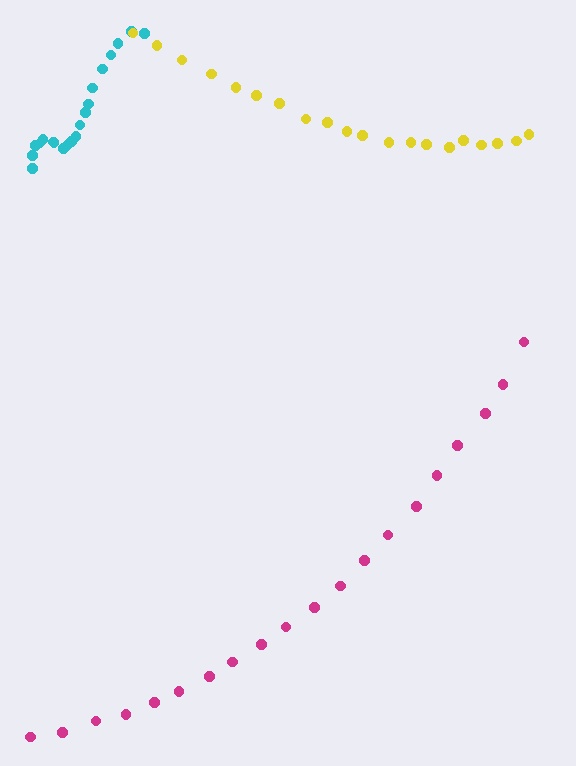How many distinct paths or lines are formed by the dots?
There are 3 distinct paths.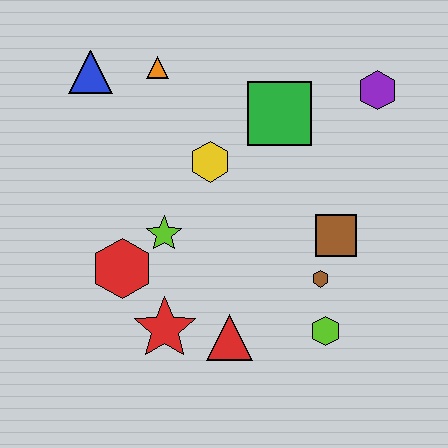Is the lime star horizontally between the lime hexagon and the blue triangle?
Yes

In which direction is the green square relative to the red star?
The green square is above the red star.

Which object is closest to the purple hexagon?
The green square is closest to the purple hexagon.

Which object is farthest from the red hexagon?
The purple hexagon is farthest from the red hexagon.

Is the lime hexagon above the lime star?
No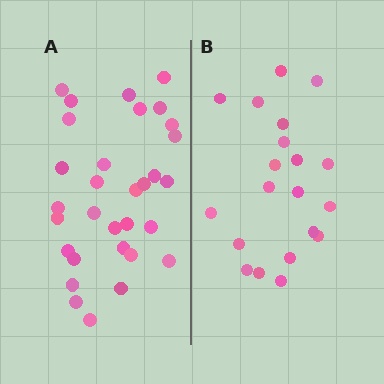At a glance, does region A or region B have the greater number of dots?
Region A (the left region) has more dots.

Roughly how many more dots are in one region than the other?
Region A has roughly 12 or so more dots than region B.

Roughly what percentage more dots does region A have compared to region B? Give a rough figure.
About 55% more.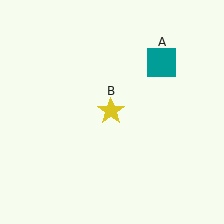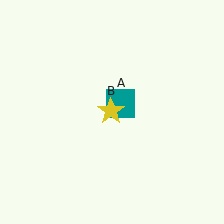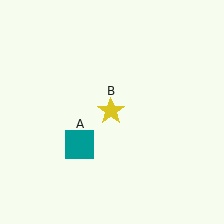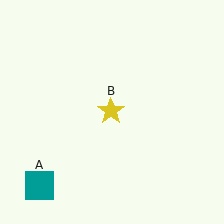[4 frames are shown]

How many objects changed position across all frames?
1 object changed position: teal square (object A).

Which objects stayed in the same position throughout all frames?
Yellow star (object B) remained stationary.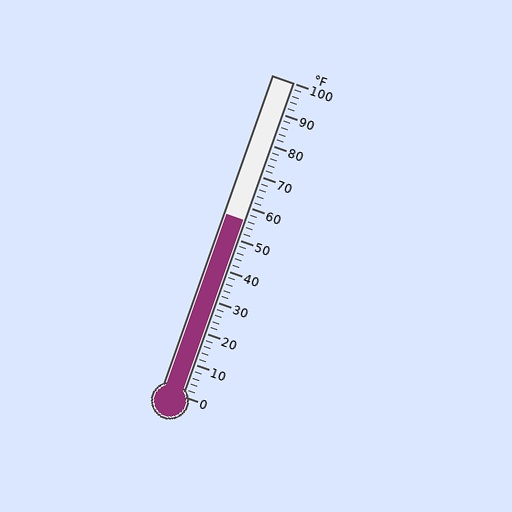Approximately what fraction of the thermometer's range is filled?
The thermometer is filled to approximately 55% of its range.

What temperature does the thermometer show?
The thermometer shows approximately 56°F.